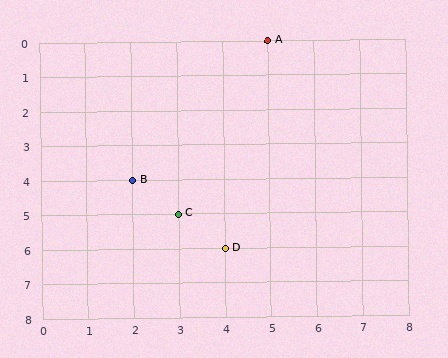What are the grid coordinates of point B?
Point B is at grid coordinates (2, 4).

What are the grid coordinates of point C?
Point C is at grid coordinates (3, 5).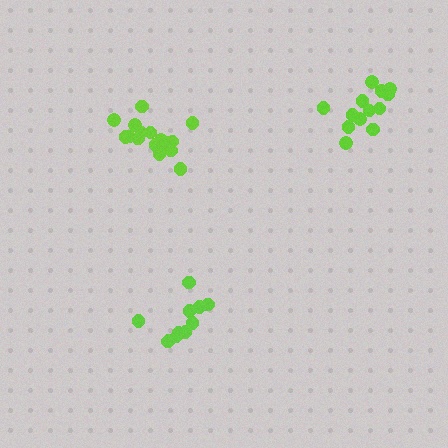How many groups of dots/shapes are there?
There are 3 groups.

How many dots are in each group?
Group 1: 17 dots, Group 2: 11 dots, Group 3: 13 dots (41 total).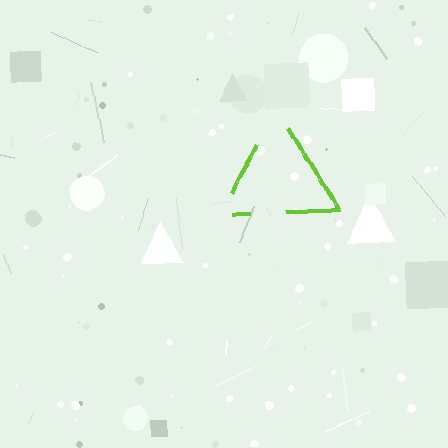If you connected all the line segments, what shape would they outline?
They would outline a triangle.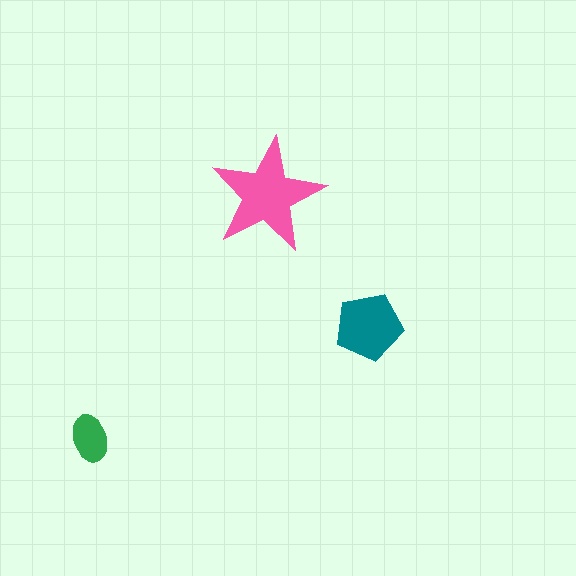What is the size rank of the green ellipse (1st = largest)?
3rd.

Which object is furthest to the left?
The green ellipse is leftmost.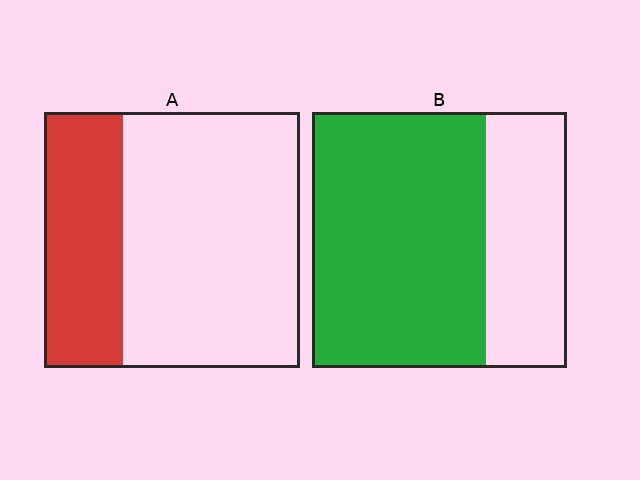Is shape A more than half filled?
No.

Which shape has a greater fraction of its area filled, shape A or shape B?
Shape B.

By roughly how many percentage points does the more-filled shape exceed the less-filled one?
By roughly 35 percentage points (B over A).